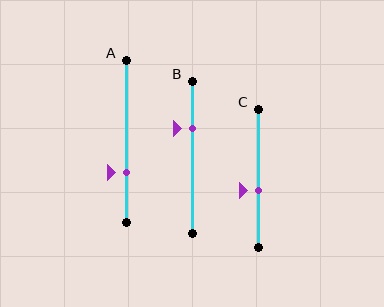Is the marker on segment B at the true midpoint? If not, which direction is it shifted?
No, the marker on segment B is shifted upward by about 19% of the segment length.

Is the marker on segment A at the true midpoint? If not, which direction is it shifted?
No, the marker on segment A is shifted downward by about 19% of the segment length.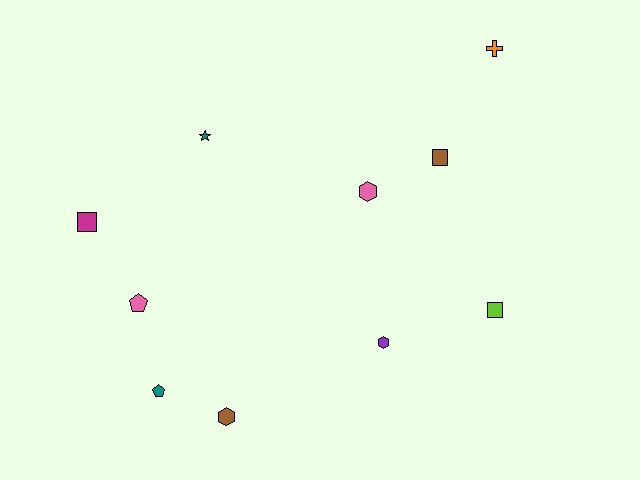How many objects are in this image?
There are 10 objects.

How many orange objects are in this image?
There is 1 orange object.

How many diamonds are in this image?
There are no diamonds.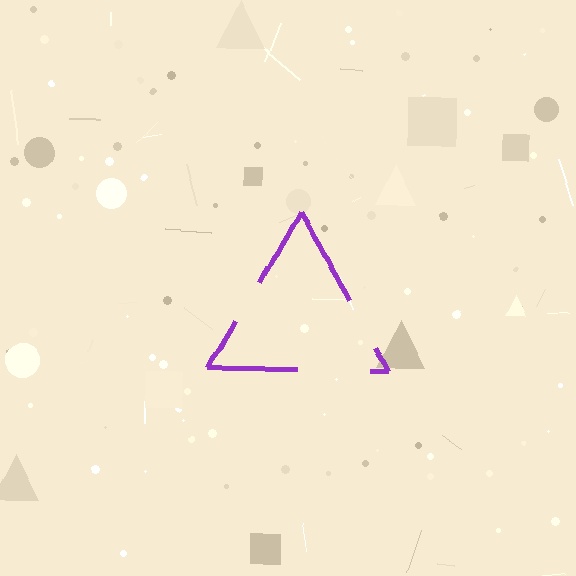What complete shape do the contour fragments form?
The contour fragments form a triangle.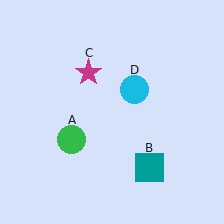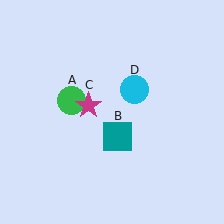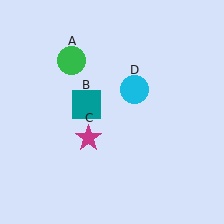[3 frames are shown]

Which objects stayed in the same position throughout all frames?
Cyan circle (object D) remained stationary.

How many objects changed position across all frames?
3 objects changed position: green circle (object A), teal square (object B), magenta star (object C).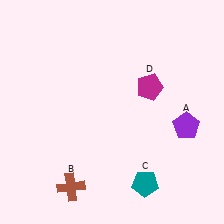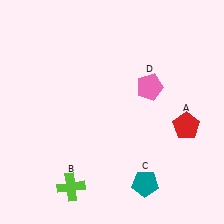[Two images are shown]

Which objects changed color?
A changed from purple to red. B changed from brown to lime. D changed from magenta to pink.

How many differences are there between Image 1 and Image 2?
There are 3 differences between the two images.